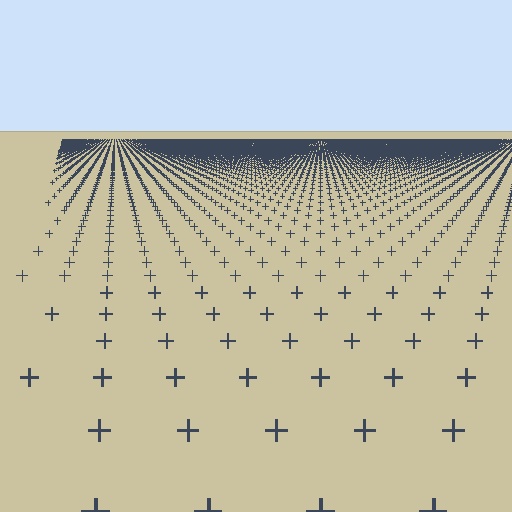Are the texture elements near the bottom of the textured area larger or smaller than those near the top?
Larger. Near the bottom, elements are closer to the viewer and appear at a bigger on-screen size.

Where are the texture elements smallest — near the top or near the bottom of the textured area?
Near the top.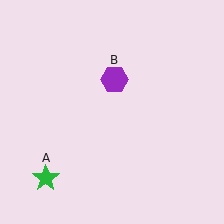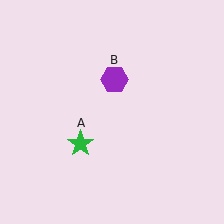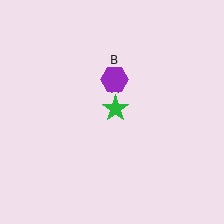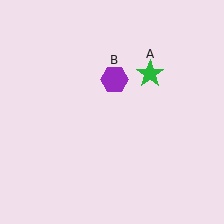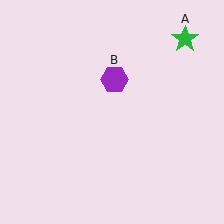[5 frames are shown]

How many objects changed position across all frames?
1 object changed position: green star (object A).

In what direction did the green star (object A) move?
The green star (object A) moved up and to the right.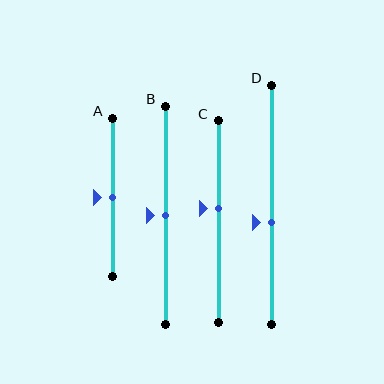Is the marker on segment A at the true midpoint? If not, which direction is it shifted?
Yes, the marker on segment A is at the true midpoint.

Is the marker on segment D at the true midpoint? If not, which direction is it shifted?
No, the marker on segment D is shifted downward by about 7% of the segment length.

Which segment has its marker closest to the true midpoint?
Segment A has its marker closest to the true midpoint.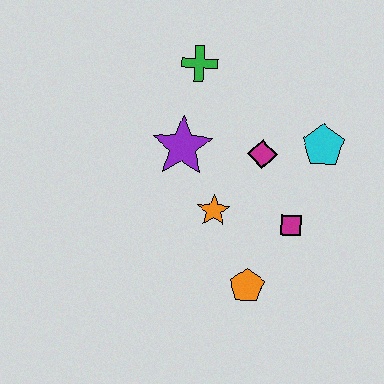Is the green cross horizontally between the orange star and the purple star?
Yes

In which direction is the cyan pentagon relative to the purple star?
The cyan pentagon is to the right of the purple star.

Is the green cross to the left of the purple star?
No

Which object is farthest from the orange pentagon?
The green cross is farthest from the orange pentagon.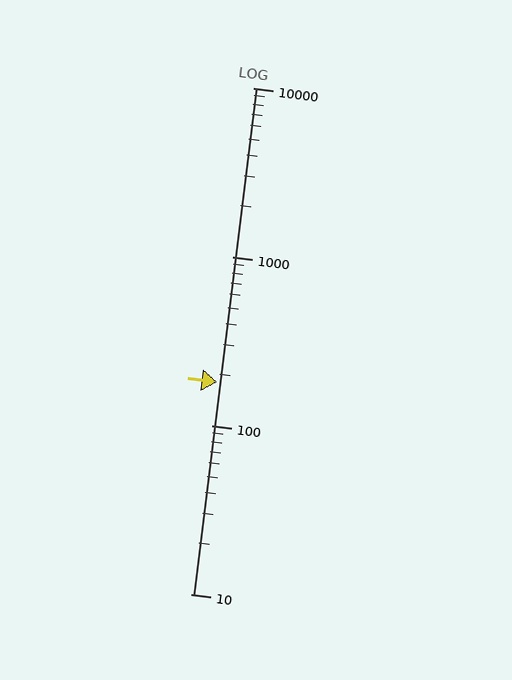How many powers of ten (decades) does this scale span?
The scale spans 3 decades, from 10 to 10000.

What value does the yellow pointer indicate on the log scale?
The pointer indicates approximately 180.